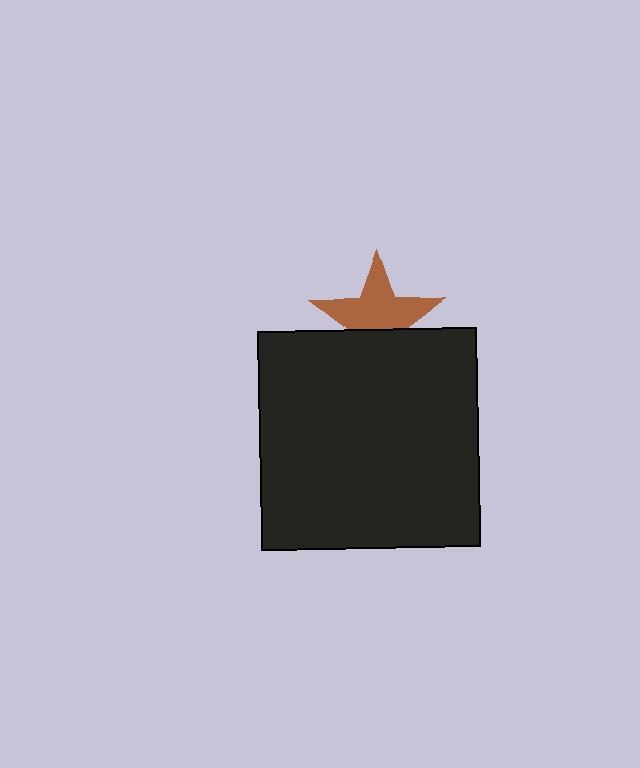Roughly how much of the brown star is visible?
About half of it is visible (roughly 62%).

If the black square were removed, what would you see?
You would see the complete brown star.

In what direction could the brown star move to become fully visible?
The brown star could move up. That would shift it out from behind the black square entirely.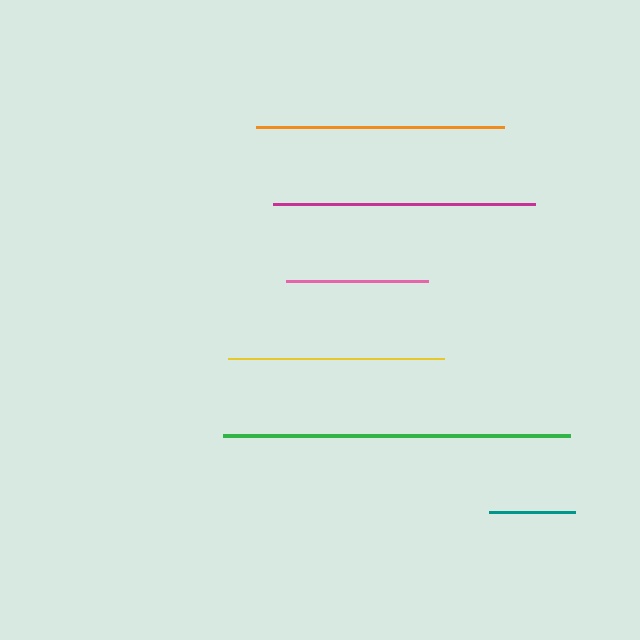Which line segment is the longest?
The green line is the longest at approximately 347 pixels.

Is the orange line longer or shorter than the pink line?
The orange line is longer than the pink line.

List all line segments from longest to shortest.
From longest to shortest: green, magenta, orange, yellow, pink, teal.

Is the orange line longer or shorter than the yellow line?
The orange line is longer than the yellow line.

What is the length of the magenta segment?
The magenta segment is approximately 262 pixels long.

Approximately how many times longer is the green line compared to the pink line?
The green line is approximately 2.5 times the length of the pink line.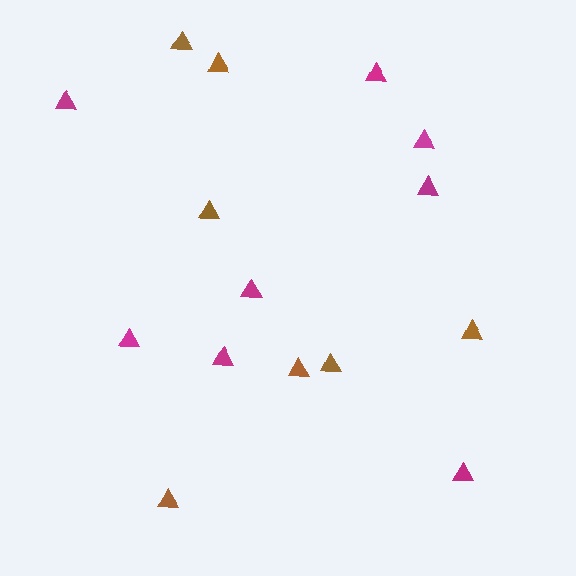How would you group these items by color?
There are 2 groups: one group of brown triangles (7) and one group of magenta triangles (8).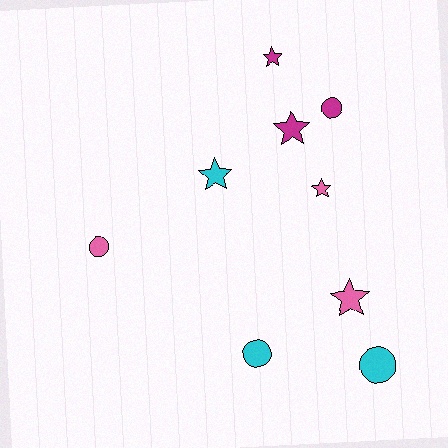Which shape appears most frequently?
Star, with 5 objects.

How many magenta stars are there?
There are 2 magenta stars.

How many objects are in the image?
There are 9 objects.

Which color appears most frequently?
Magenta, with 3 objects.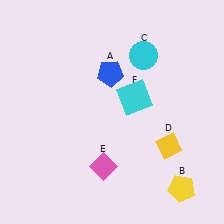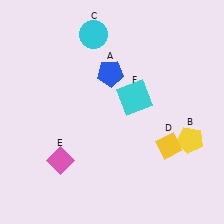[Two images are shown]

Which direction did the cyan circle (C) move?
The cyan circle (C) moved left.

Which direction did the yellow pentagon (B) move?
The yellow pentagon (B) moved up.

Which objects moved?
The objects that moved are: the yellow pentagon (B), the cyan circle (C), the pink diamond (E).